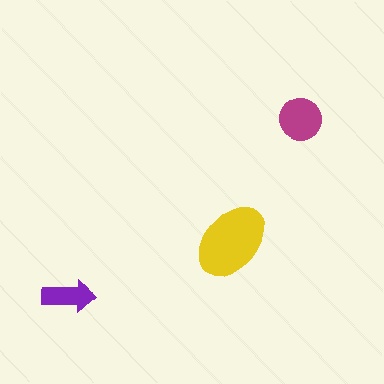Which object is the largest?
The yellow ellipse.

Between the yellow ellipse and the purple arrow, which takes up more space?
The yellow ellipse.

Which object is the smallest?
The purple arrow.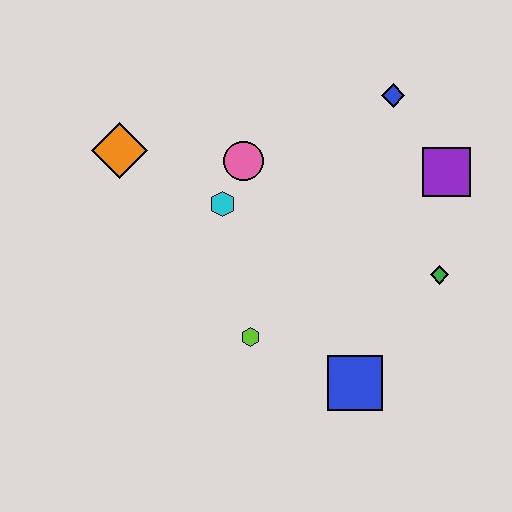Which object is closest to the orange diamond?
The cyan hexagon is closest to the orange diamond.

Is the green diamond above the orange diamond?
No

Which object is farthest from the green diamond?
The orange diamond is farthest from the green diamond.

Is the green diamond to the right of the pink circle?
Yes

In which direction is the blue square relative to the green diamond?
The blue square is below the green diamond.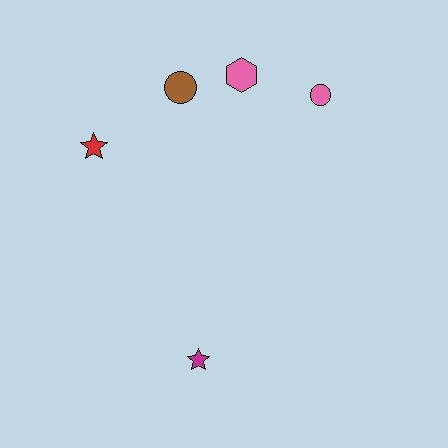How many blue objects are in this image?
There are no blue objects.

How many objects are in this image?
There are 5 objects.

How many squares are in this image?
There are no squares.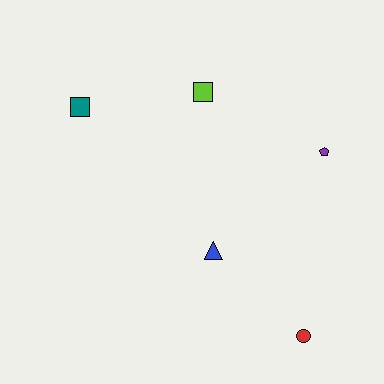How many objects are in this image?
There are 5 objects.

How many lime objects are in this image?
There is 1 lime object.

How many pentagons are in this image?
There is 1 pentagon.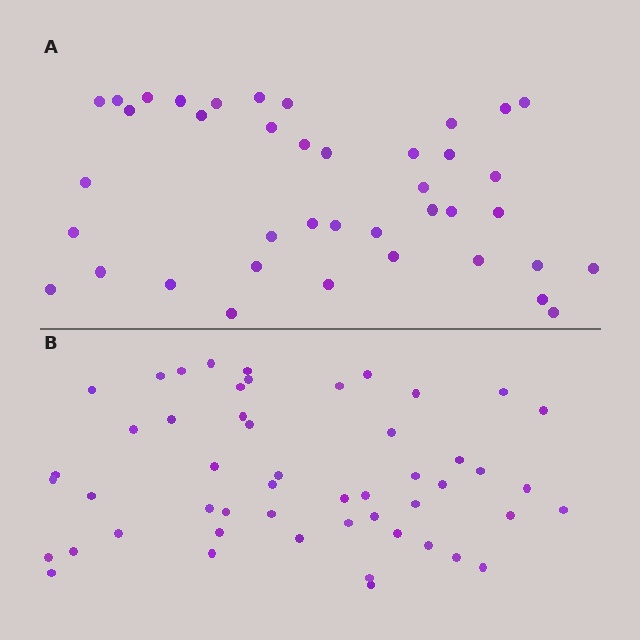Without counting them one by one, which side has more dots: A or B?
Region B (the bottom region) has more dots.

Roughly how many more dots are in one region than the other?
Region B has roughly 12 or so more dots than region A.